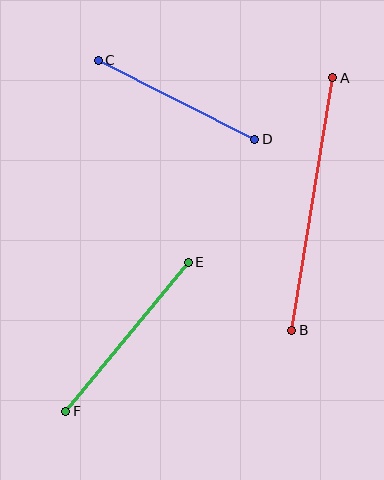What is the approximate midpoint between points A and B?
The midpoint is at approximately (312, 204) pixels.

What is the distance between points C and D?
The distance is approximately 175 pixels.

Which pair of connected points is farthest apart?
Points A and B are farthest apart.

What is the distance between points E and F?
The distance is approximately 193 pixels.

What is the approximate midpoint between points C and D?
The midpoint is at approximately (177, 100) pixels.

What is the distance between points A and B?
The distance is approximately 256 pixels.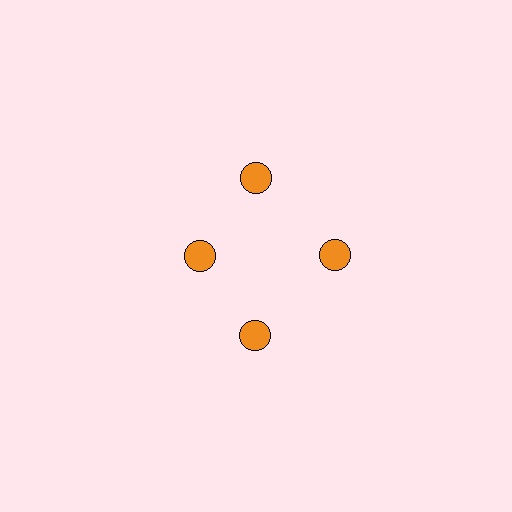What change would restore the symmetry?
The symmetry would be restored by moving it outward, back onto the ring so that all 4 circles sit at equal angles and equal distance from the center.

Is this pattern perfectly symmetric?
No. The 4 orange circles are arranged in a ring, but one element near the 9 o'clock position is pulled inward toward the center, breaking the 4-fold rotational symmetry.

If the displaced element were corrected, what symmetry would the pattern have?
It would have 4-fold rotational symmetry — the pattern would map onto itself every 90 degrees.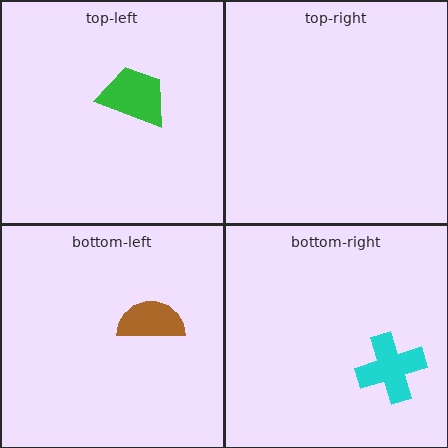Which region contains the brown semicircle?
The bottom-left region.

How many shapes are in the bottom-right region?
1.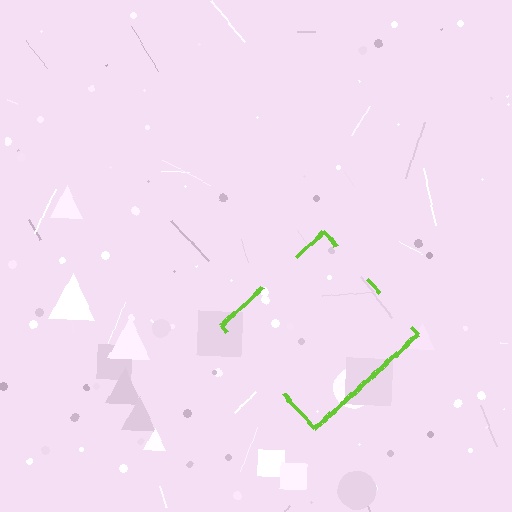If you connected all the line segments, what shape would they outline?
They would outline a diamond.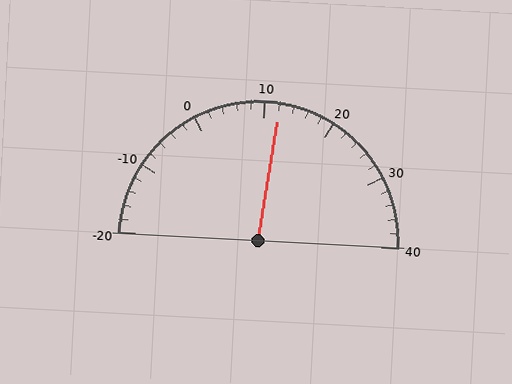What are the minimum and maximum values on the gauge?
The gauge ranges from -20 to 40.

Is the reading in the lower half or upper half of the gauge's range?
The reading is in the upper half of the range (-20 to 40).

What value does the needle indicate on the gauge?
The needle indicates approximately 12.